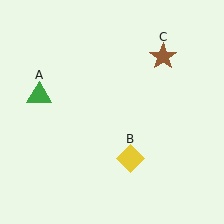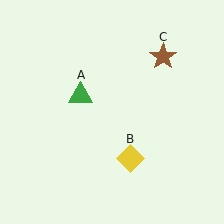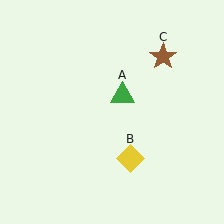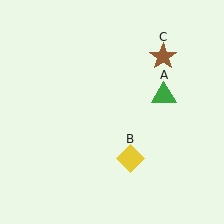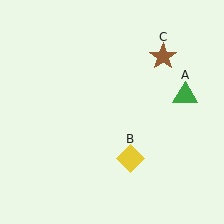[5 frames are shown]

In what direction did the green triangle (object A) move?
The green triangle (object A) moved right.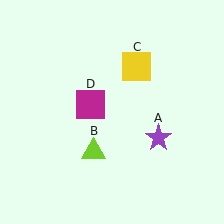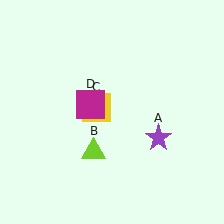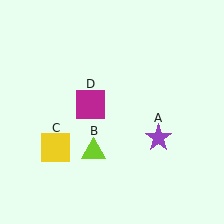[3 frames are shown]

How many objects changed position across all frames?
1 object changed position: yellow square (object C).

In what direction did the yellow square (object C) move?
The yellow square (object C) moved down and to the left.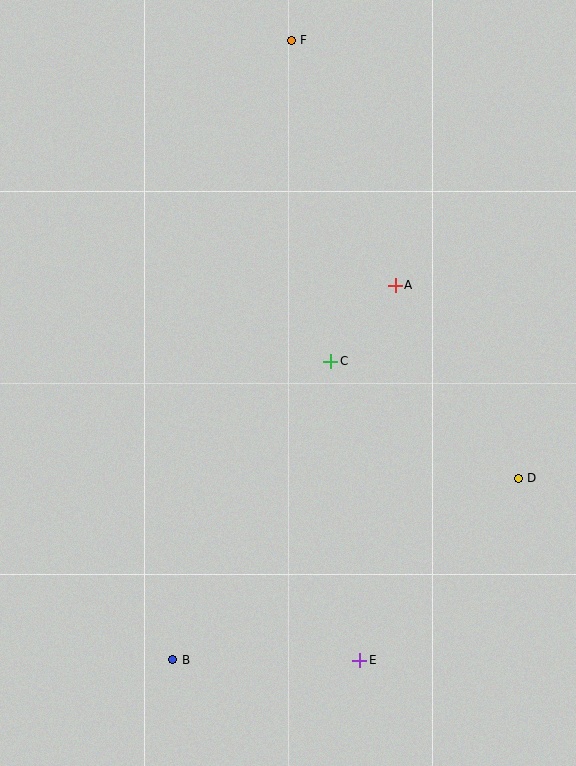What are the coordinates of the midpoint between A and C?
The midpoint between A and C is at (363, 323).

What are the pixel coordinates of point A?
Point A is at (395, 285).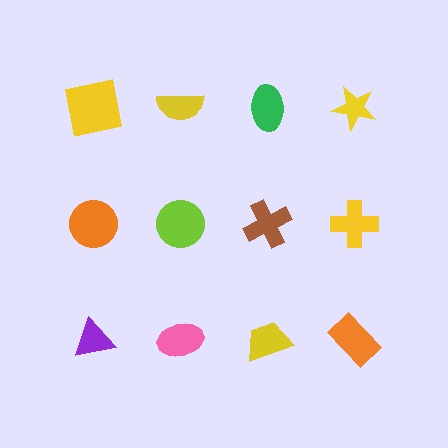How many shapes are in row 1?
4 shapes.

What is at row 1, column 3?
A green ellipse.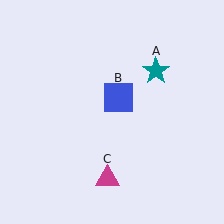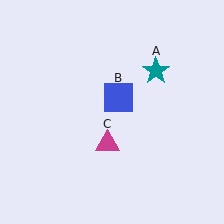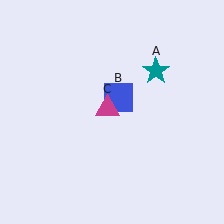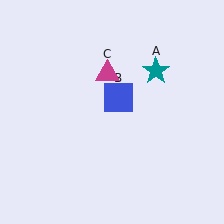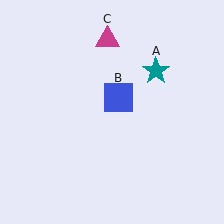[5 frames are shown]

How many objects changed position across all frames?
1 object changed position: magenta triangle (object C).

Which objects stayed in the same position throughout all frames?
Teal star (object A) and blue square (object B) remained stationary.